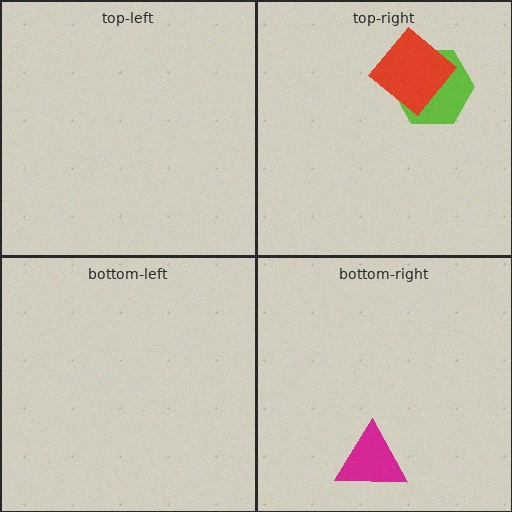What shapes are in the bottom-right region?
The magenta triangle.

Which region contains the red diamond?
The top-right region.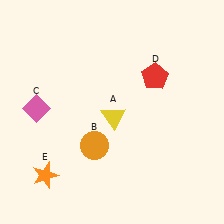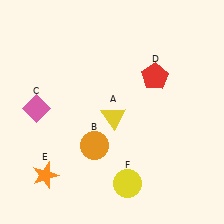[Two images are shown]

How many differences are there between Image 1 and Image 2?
There is 1 difference between the two images.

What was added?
A yellow circle (F) was added in Image 2.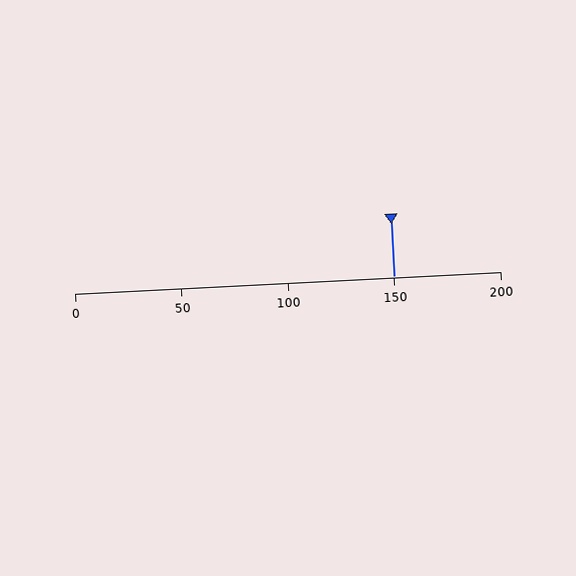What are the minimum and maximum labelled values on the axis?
The axis runs from 0 to 200.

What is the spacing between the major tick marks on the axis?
The major ticks are spaced 50 apart.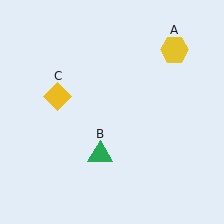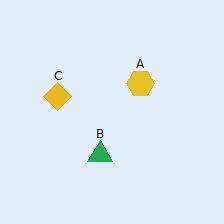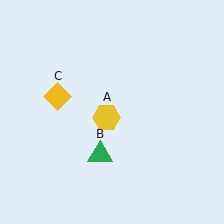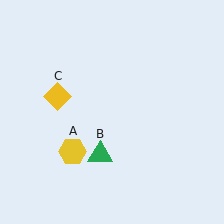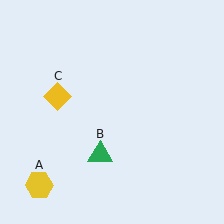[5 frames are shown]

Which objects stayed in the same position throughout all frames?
Green triangle (object B) and yellow diamond (object C) remained stationary.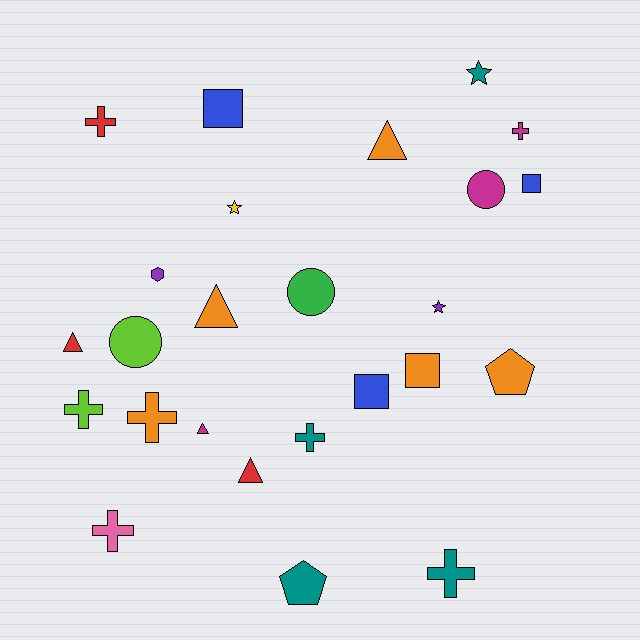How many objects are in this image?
There are 25 objects.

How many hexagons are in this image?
There is 1 hexagon.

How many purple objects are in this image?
There are 2 purple objects.